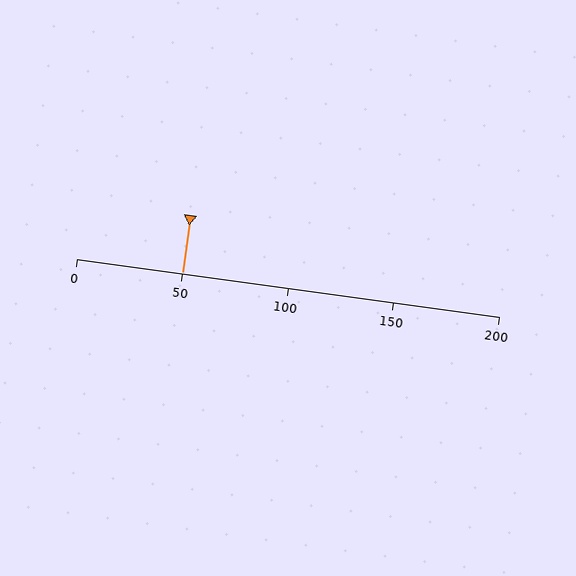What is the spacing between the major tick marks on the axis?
The major ticks are spaced 50 apart.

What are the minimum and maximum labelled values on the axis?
The axis runs from 0 to 200.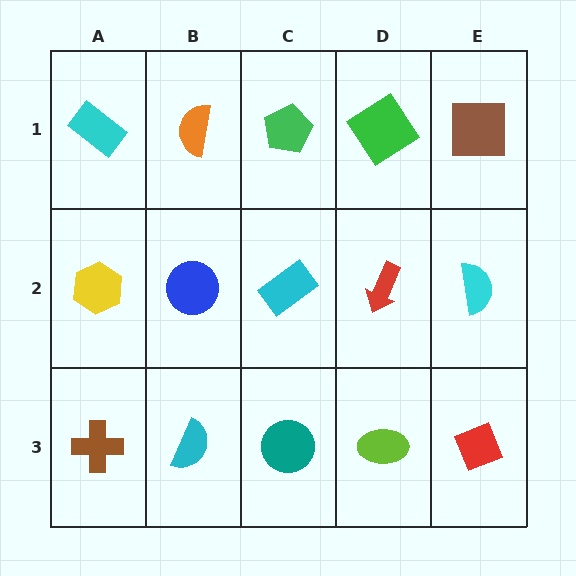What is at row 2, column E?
A cyan semicircle.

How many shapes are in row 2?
5 shapes.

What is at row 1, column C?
A green pentagon.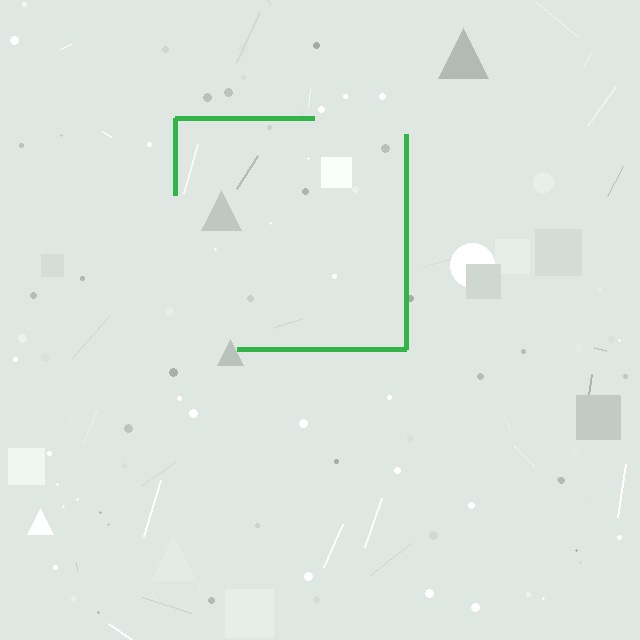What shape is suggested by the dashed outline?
The dashed outline suggests a square.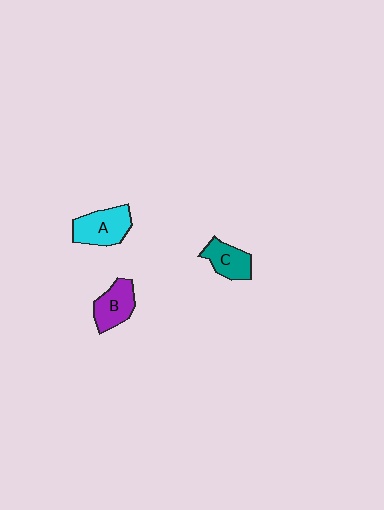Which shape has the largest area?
Shape A (cyan).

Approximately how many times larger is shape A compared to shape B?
Approximately 1.2 times.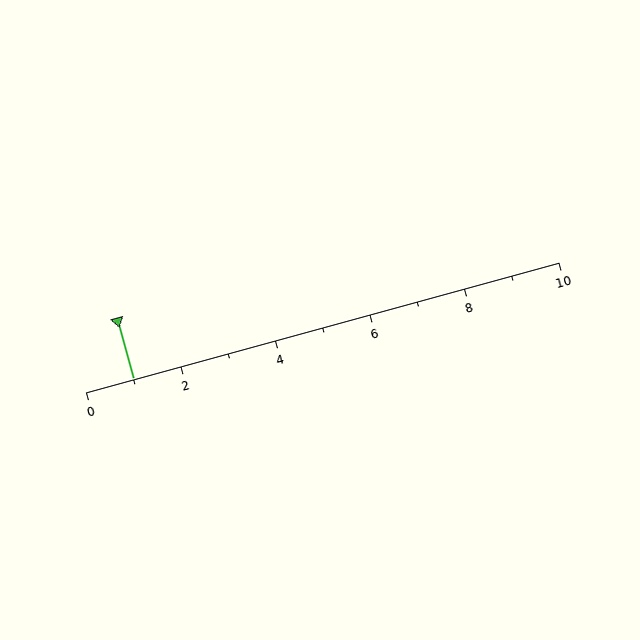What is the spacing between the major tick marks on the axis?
The major ticks are spaced 2 apart.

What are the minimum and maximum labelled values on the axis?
The axis runs from 0 to 10.